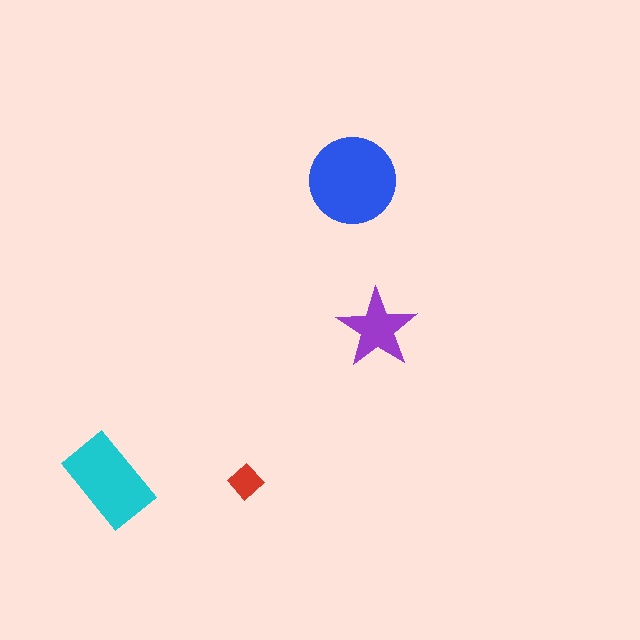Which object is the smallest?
The red diamond.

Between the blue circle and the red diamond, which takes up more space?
The blue circle.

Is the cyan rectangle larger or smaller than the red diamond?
Larger.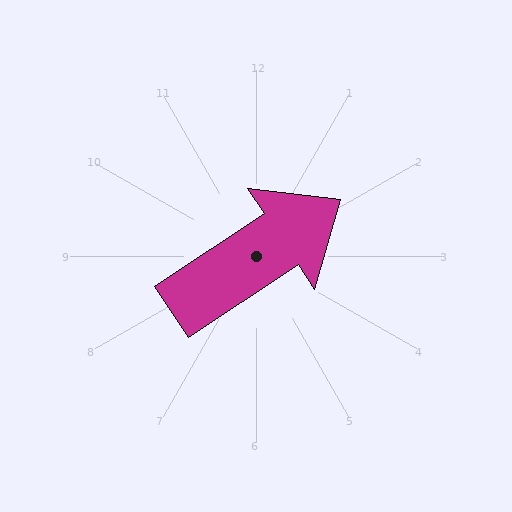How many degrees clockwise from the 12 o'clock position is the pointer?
Approximately 56 degrees.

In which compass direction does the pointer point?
Northeast.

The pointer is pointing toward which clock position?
Roughly 2 o'clock.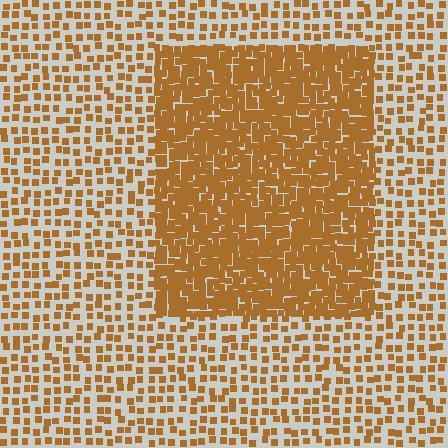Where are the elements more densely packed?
The elements are more densely packed inside the rectangle boundary.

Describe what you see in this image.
The image contains small brown elements arranged at two different densities. A rectangle-shaped region is visible where the elements are more densely packed than the surrounding area.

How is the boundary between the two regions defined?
The boundary is defined by a change in element density (approximately 2.6x ratio). All elements are the same color, size, and shape.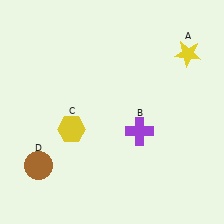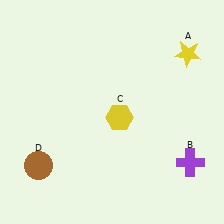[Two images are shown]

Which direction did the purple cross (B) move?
The purple cross (B) moved right.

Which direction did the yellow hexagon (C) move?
The yellow hexagon (C) moved right.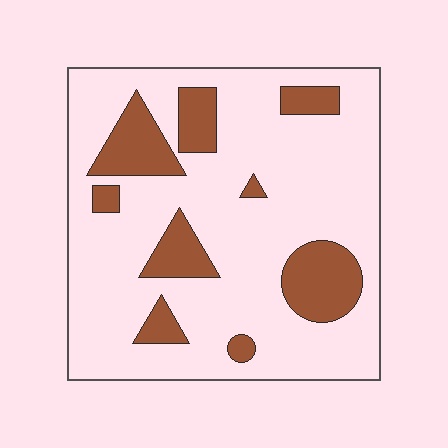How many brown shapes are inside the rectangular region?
9.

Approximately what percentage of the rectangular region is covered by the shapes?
Approximately 20%.